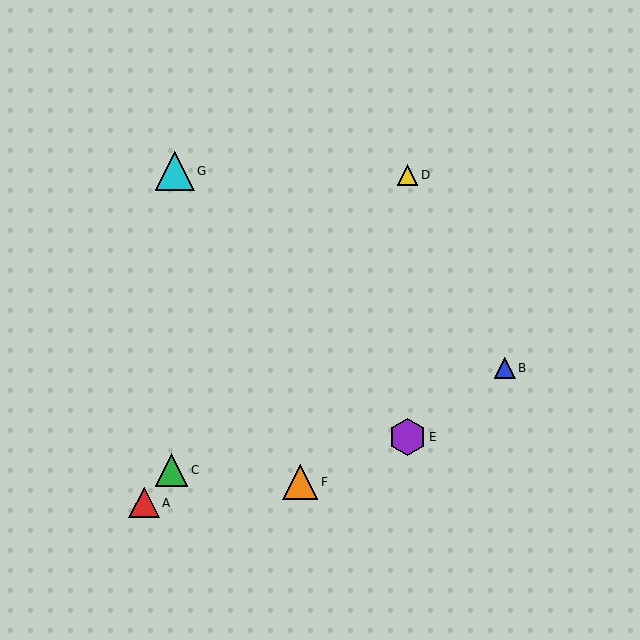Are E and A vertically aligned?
No, E is at x≈408 and A is at x≈144.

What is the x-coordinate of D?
Object D is at x≈408.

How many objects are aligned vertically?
2 objects (D, E) are aligned vertically.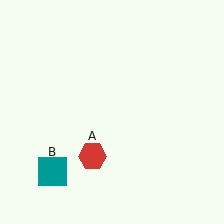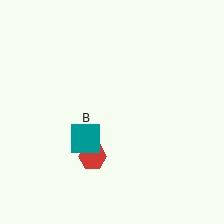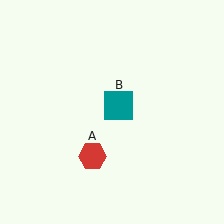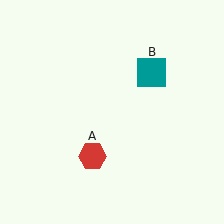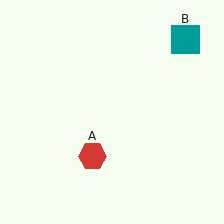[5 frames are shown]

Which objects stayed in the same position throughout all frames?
Red hexagon (object A) remained stationary.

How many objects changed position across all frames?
1 object changed position: teal square (object B).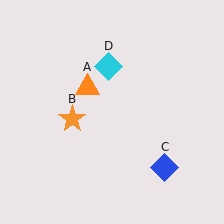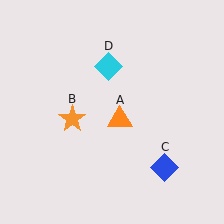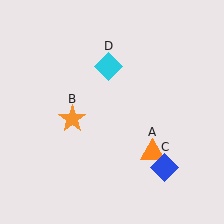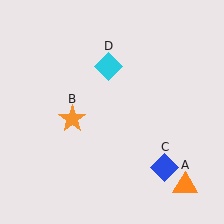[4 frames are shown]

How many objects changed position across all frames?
1 object changed position: orange triangle (object A).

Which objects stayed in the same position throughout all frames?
Orange star (object B) and blue diamond (object C) and cyan diamond (object D) remained stationary.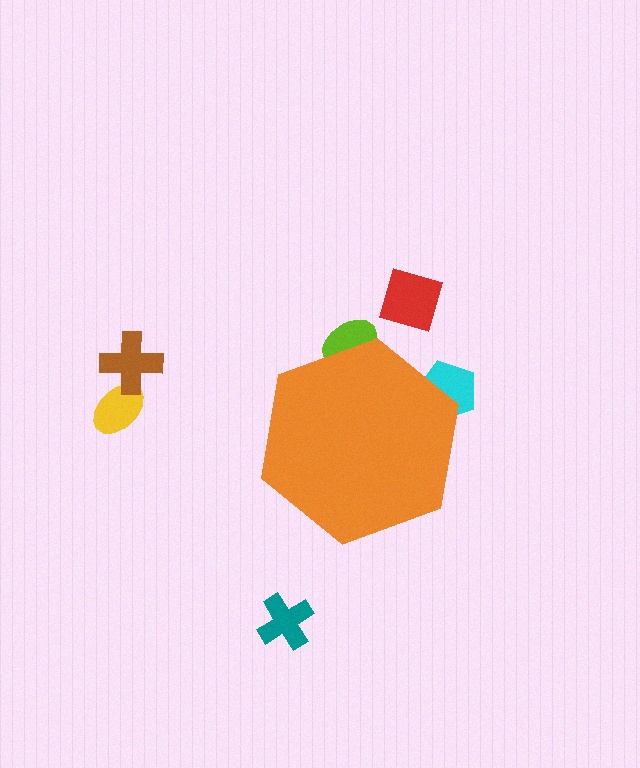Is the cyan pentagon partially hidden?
Yes, the cyan pentagon is partially hidden behind the orange hexagon.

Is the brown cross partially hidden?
No, the brown cross is fully visible.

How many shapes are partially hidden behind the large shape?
2 shapes are partially hidden.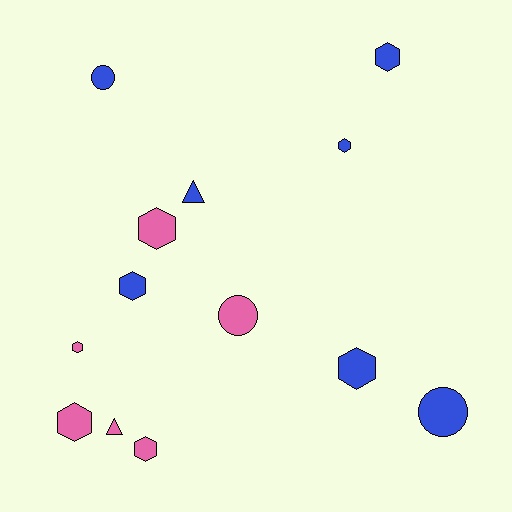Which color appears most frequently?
Blue, with 7 objects.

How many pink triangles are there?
There is 1 pink triangle.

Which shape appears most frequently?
Hexagon, with 8 objects.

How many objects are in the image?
There are 13 objects.